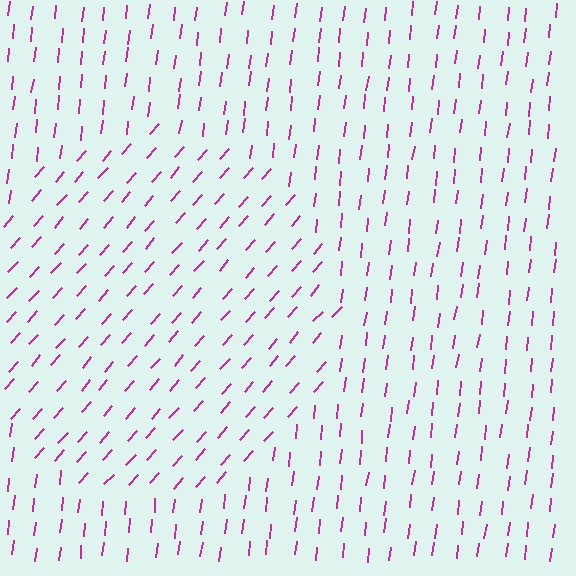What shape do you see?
I see a circle.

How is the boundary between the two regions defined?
The boundary is defined purely by a change in line orientation (approximately 35 degrees difference). All lines are the same color and thickness.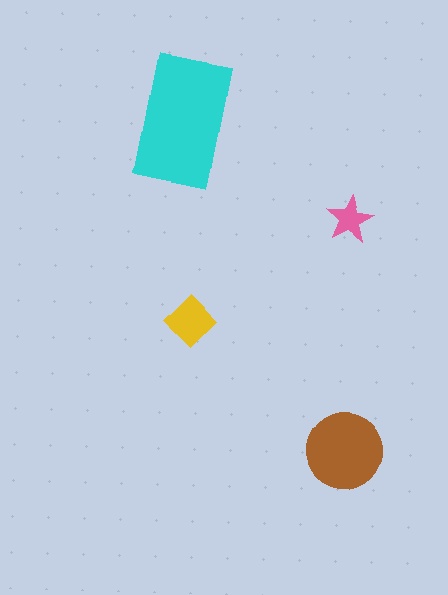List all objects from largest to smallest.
The cyan rectangle, the brown circle, the yellow diamond, the pink star.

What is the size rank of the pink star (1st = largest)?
4th.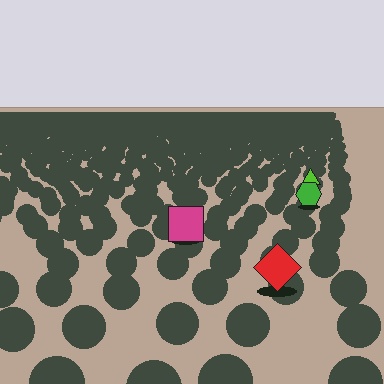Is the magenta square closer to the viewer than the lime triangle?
Yes. The magenta square is closer — you can tell from the texture gradient: the ground texture is coarser near it.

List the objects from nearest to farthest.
From nearest to farthest: the red diamond, the magenta square, the green hexagon, the lime triangle.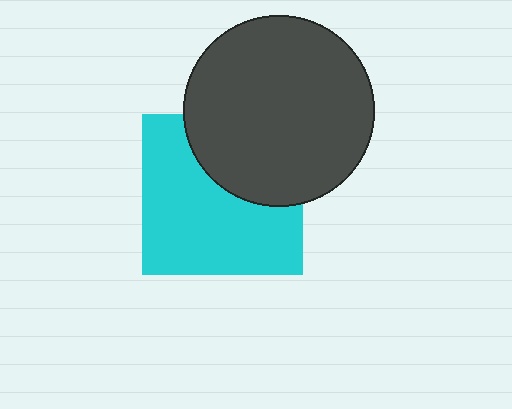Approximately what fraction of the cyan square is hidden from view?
Roughly 35% of the cyan square is hidden behind the dark gray circle.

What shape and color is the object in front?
The object in front is a dark gray circle.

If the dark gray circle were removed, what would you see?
You would see the complete cyan square.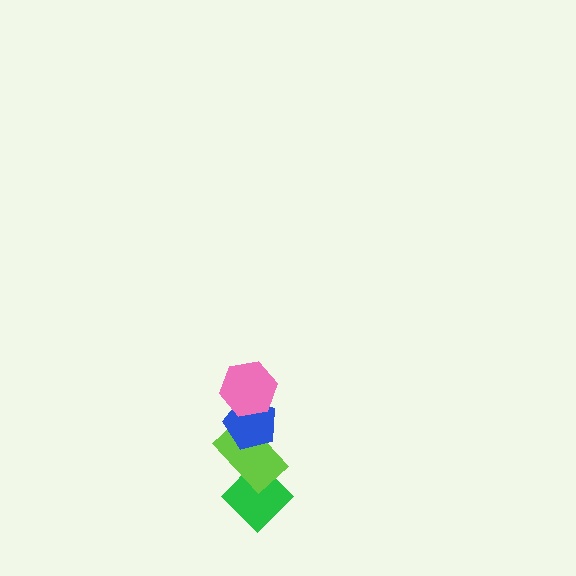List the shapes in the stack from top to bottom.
From top to bottom: the pink hexagon, the blue pentagon, the lime rectangle, the green diamond.